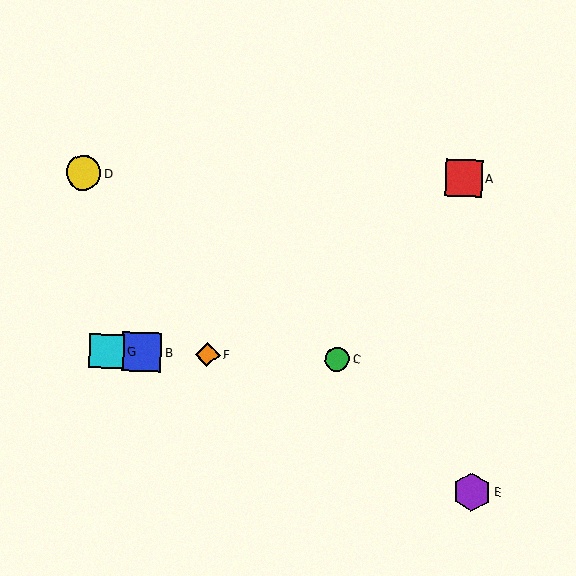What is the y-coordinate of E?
Object E is at y≈492.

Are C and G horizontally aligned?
Yes, both are at y≈359.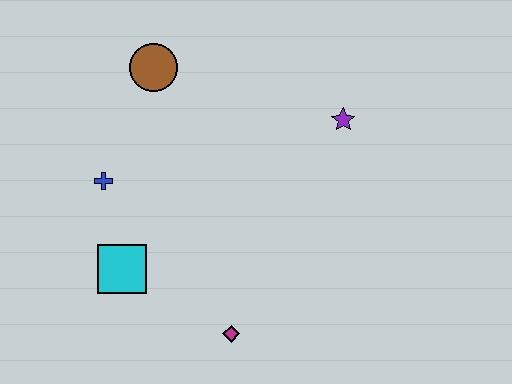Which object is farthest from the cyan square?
The purple star is farthest from the cyan square.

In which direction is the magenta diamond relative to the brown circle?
The magenta diamond is below the brown circle.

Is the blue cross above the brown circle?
No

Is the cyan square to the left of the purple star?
Yes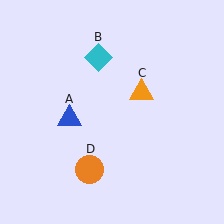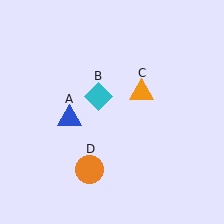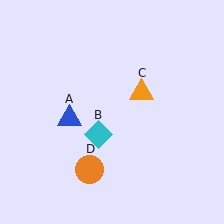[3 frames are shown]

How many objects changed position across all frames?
1 object changed position: cyan diamond (object B).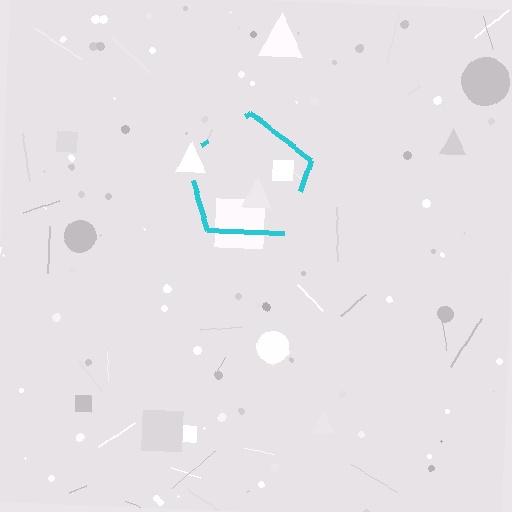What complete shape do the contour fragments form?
The contour fragments form a pentagon.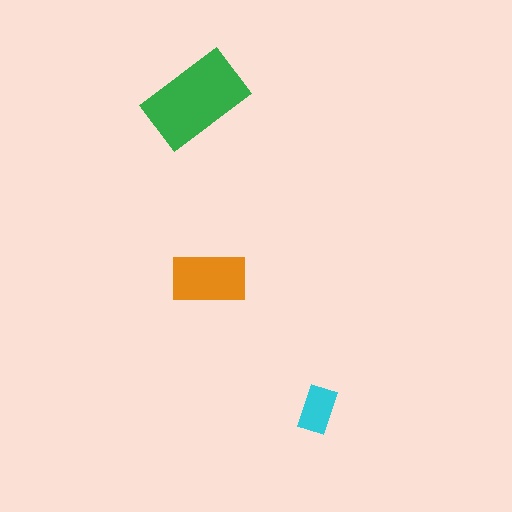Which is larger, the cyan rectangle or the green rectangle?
The green one.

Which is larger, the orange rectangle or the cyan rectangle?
The orange one.